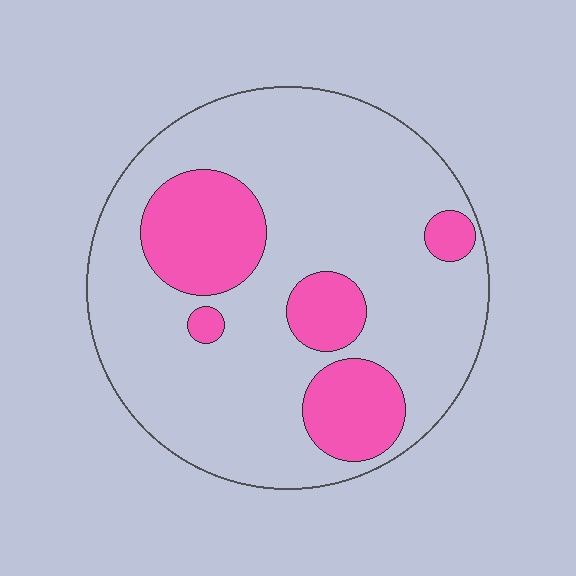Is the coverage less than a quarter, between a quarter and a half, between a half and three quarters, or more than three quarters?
Less than a quarter.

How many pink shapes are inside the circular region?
5.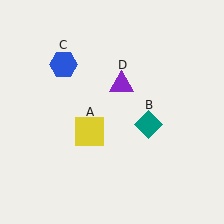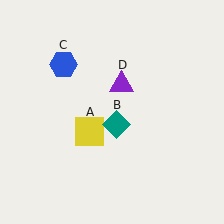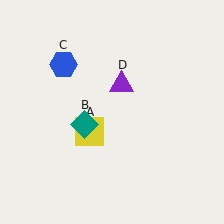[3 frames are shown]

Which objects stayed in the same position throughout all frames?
Yellow square (object A) and blue hexagon (object C) and purple triangle (object D) remained stationary.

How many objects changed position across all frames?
1 object changed position: teal diamond (object B).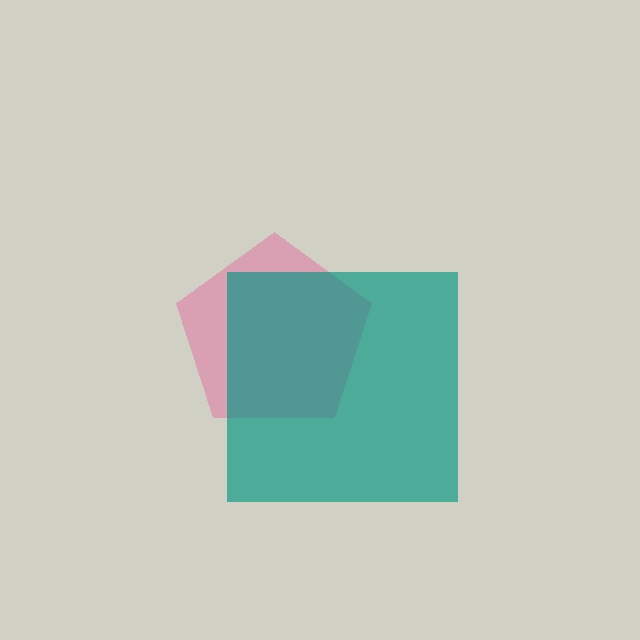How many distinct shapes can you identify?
There are 2 distinct shapes: a pink pentagon, a teal square.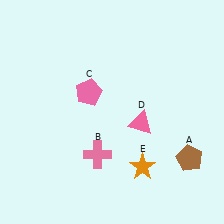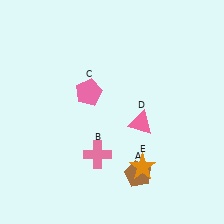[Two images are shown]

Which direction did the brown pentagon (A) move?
The brown pentagon (A) moved left.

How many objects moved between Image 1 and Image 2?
1 object moved between the two images.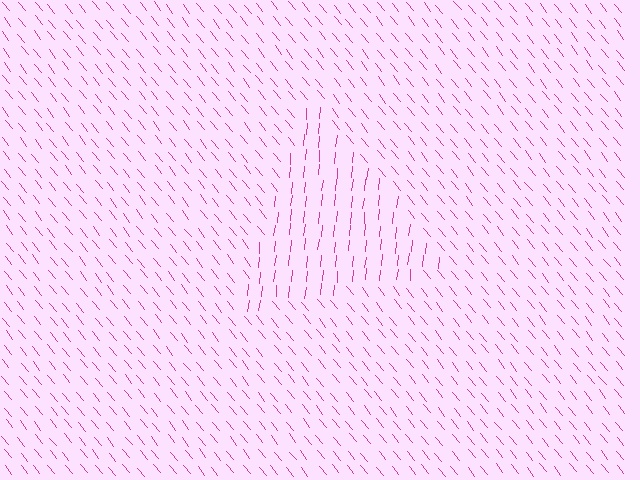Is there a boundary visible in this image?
Yes, there is a texture boundary formed by a change in line orientation.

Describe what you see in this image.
The image is filled with small magenta line segments. A triangle region in the image has lines oriented differently from the surrounding lines, creating a visible texture boundary.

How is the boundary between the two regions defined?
The boundary is defined purely by a change in line orientation (approximately 45 degrees difference). All lines are the same color and thickness.